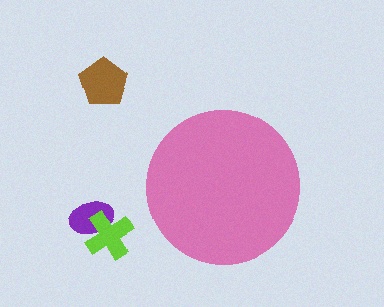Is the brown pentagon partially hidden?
No, the brown pentagon is fully visible.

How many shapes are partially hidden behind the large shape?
0 shapes are partially hidden.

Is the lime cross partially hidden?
No, the lime cross is fully visible.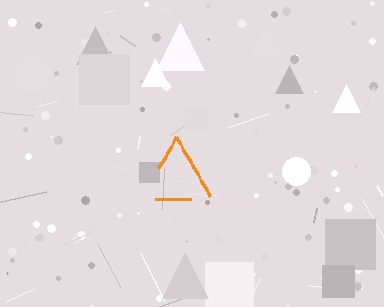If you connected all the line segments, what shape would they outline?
They would outline a triangle.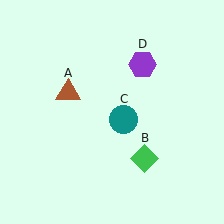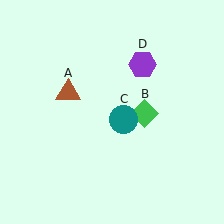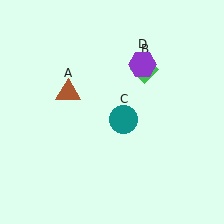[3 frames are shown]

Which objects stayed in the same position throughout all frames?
Brown triangle (object A) and teal circle (object C) and purple hexagon (object D) remained stationary.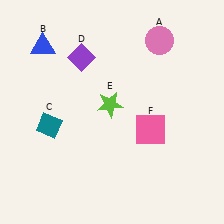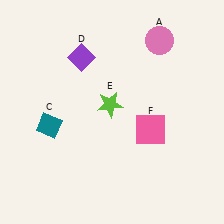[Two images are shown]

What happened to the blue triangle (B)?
The blue triangle (B) was removed in Image 2. It was in the top-left area of Image 1.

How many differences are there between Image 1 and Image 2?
There is 1 difference between the two images.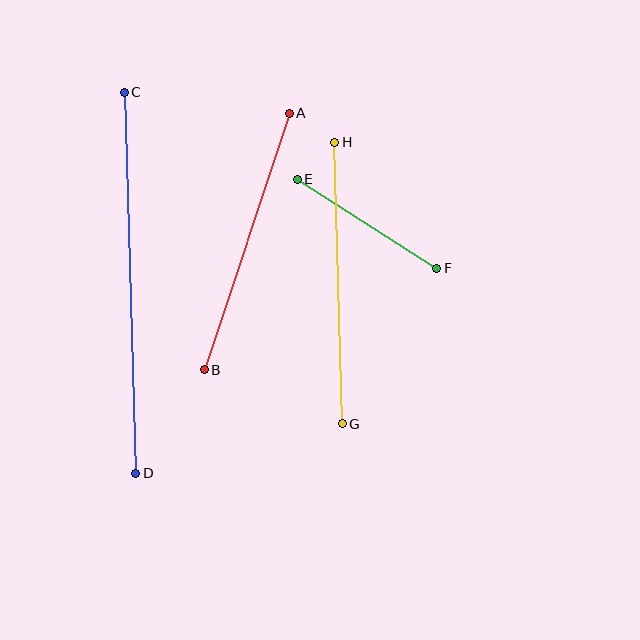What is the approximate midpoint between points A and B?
The midpoint is at approximately (247, 242) pixels.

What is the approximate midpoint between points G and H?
The midpoint is at approximately (338, 283) pixels.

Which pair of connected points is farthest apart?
Points C and D are farthest apart.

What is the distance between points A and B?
The distance is approximately 271 pixels.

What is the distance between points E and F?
The distance is approximately 165 pixels.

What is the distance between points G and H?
The distance is approximately 281 pixels.